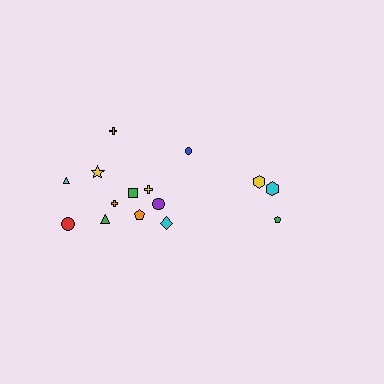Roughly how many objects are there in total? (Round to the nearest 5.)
Roughly 15 objects in total.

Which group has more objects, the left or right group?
The left group.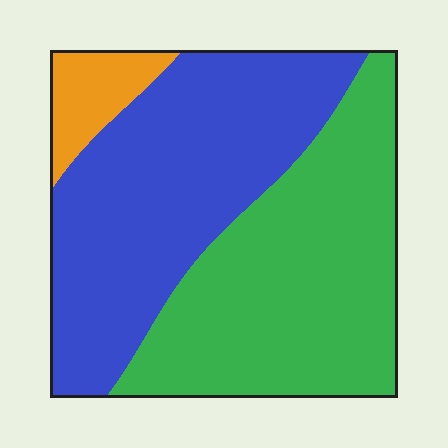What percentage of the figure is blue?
Blue covers 46% of the figure.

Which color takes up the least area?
Orange, at roughly 5%.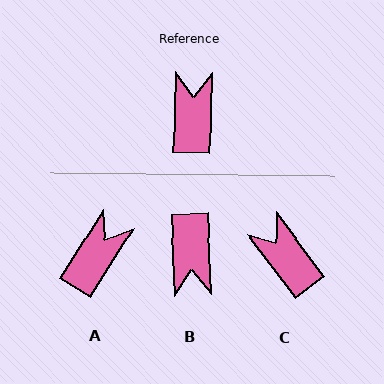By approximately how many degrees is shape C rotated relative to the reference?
Approximately 38 degrees counter-clockwise.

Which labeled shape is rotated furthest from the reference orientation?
B, about 176 degrees away.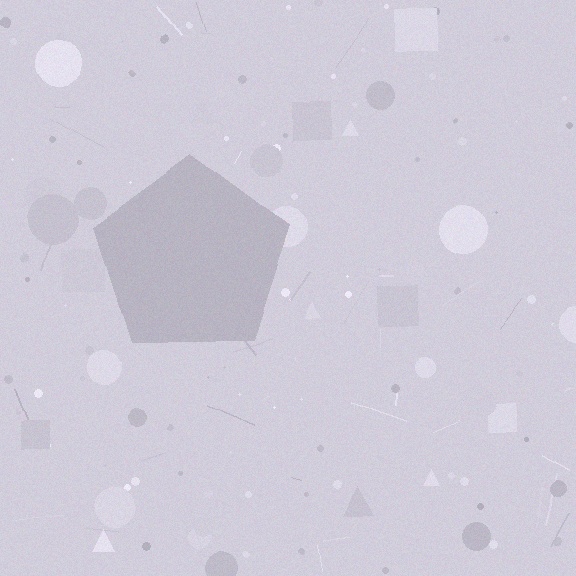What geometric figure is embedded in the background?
A pentagon is embedded in the background.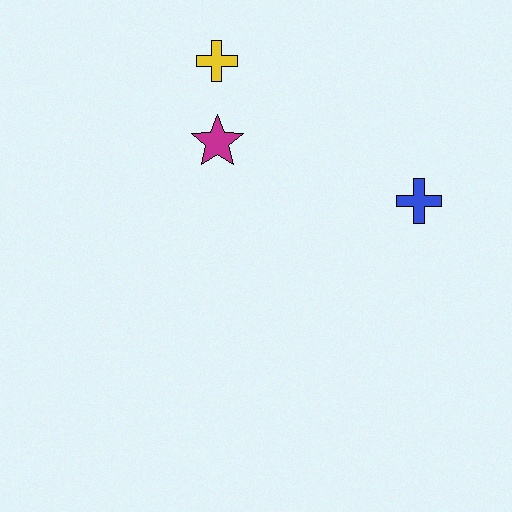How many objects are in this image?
There are 3 objects.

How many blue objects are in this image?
There is 1 blue object.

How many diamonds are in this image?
There are no diamonds.